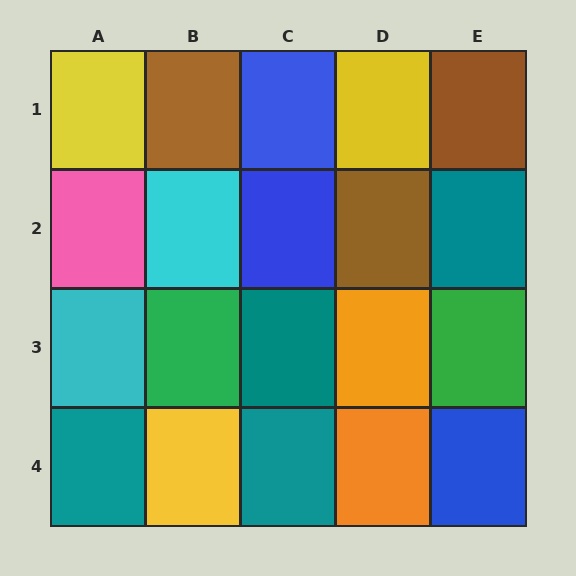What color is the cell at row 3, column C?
Teal.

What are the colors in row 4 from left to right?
Teal, yellow, teal, orange, blue.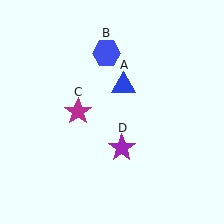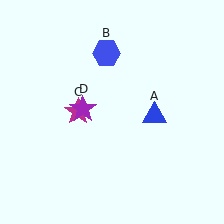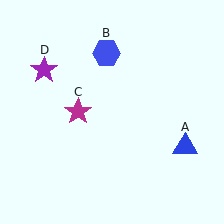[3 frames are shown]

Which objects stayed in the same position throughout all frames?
Blue hexagon (object B) and magenta star (object C) remained stationary.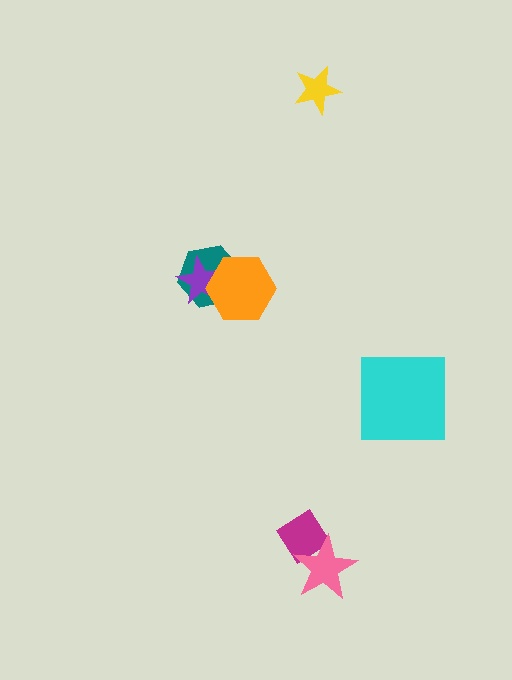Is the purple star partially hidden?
Yes, it is partially covered by another shape.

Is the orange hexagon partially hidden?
No, no other shape covers it.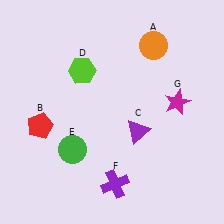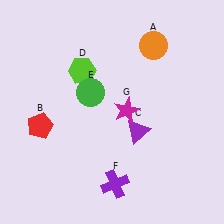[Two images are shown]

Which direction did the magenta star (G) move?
The magenta star (G) moved left.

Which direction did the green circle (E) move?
The green circle (E) moved up.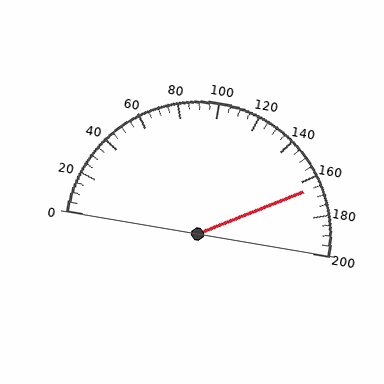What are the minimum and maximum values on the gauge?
The gauge ranges from 0 to 200.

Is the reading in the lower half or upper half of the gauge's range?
The reading is in the upper half of the range (0 to 200).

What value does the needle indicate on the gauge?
The needle indicates approximately 165.